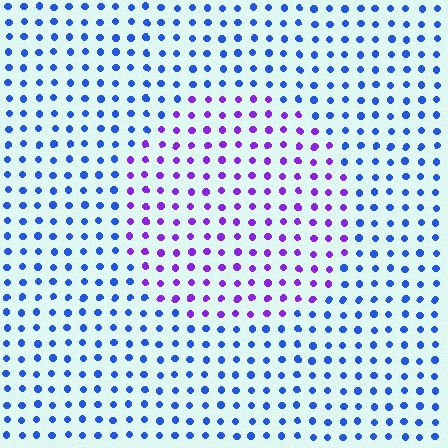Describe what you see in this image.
The image is filled with small blue elements in a uniform arrangement. A circle-shaped region is visible where the elements are tinted to a slightly different hue, forming a subtle color boundary.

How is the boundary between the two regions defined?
The boundary is defined purely by a slight shift in hue (about 50 degrees). Spacing, size, and orientation are identical on both sides.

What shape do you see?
I see a circle.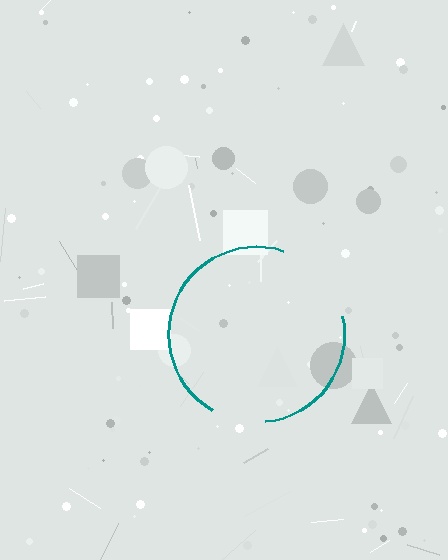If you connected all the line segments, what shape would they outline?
They would outline a circle.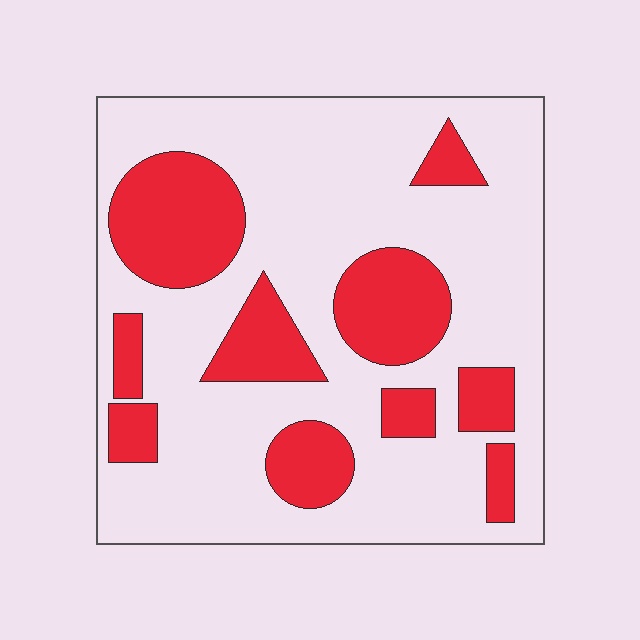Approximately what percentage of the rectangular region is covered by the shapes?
Approximately 30%.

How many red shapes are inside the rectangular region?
10.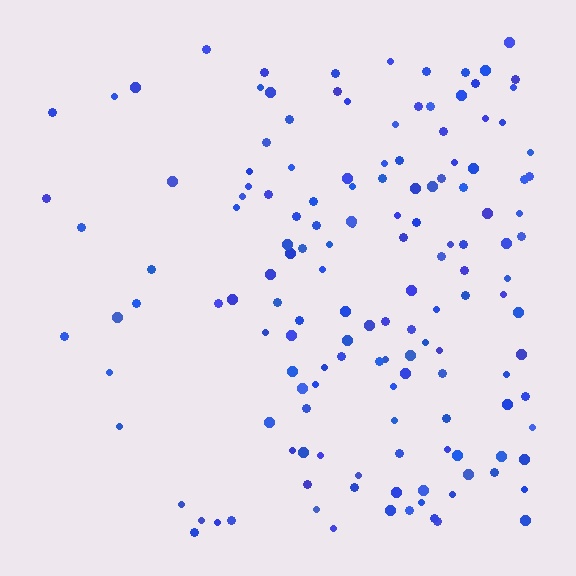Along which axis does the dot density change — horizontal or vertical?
Horizontal.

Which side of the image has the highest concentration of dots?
The right.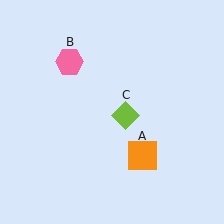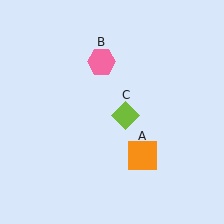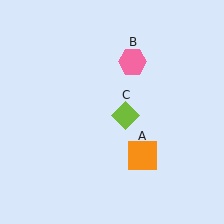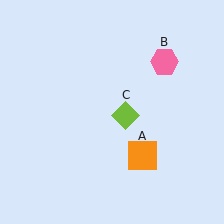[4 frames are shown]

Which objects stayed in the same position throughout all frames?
Orange square (object A) and lime diamond (object C) remained stationary.